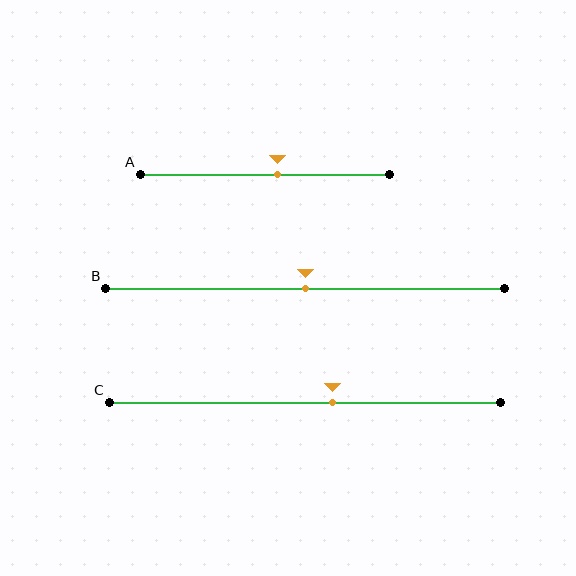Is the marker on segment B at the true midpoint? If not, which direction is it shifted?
Yes, the marker on segment B is at the true midpoint.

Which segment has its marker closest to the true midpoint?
Segment B has its marker closest to the true midpoint.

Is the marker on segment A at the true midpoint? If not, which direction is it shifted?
No, the marker on segment A is shifted to the right by about 5% of the segment length.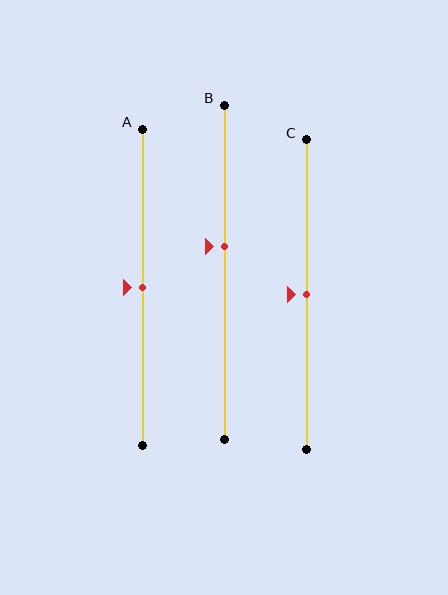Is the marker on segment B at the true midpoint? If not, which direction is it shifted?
No, the marker on segment B is shifted upward by about 8% of the segment length.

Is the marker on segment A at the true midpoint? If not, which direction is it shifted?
Yes, the marker on segment A is at the true midpoint.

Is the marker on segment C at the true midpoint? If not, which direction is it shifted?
Yes, the marker on segment C is at the true midpoint.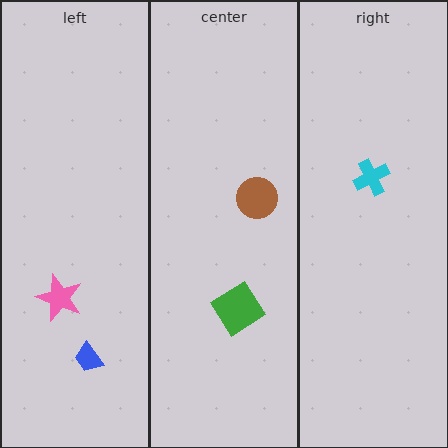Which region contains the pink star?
The left region.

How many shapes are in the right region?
1.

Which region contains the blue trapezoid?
The left region.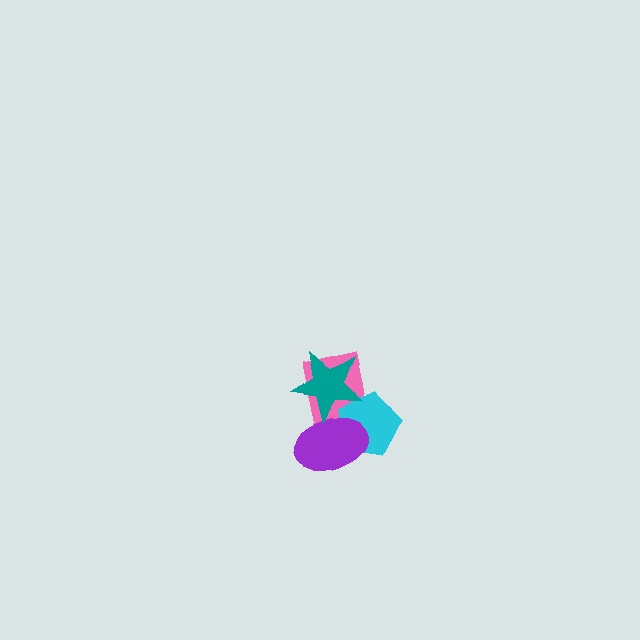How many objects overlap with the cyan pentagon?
3 objects overlap with the cyan pentagon.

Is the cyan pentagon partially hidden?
Yes, it is partially covered by another shape.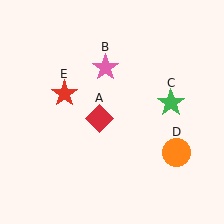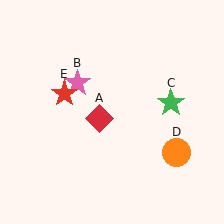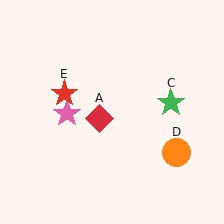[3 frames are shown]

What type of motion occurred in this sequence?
The pink star (object B) rotated counterclockwise around the center of the scene.